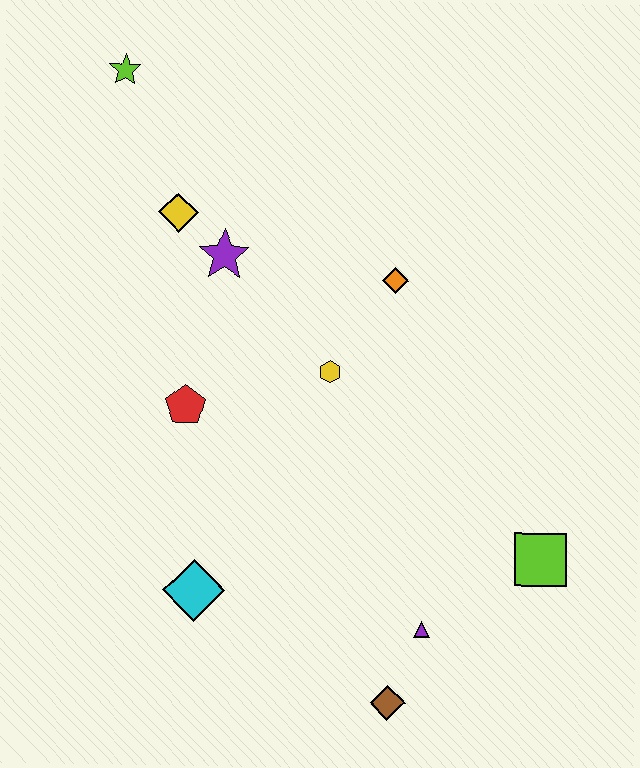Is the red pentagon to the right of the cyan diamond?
No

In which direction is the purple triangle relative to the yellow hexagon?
The purple triangle is below the yellow hexagon.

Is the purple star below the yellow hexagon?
No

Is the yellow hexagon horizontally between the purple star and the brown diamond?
Yes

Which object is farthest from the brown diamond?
The lime star is farthest from the brown diamond.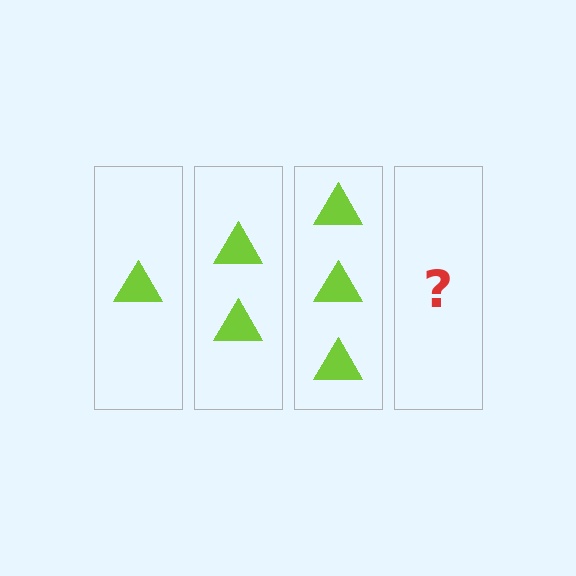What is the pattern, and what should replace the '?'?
The pattern is that each step adds one more triangle. The '?' should be 4 triangles.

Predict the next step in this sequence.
The next step is 4 triangles.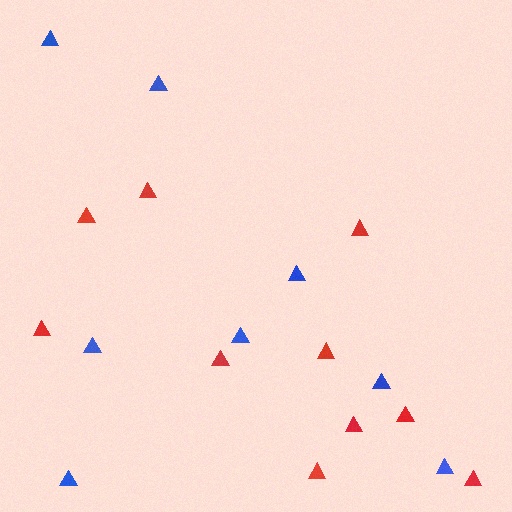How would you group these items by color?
There are 2 groups: one group of red triangles (10) and one group of blue triangles (8).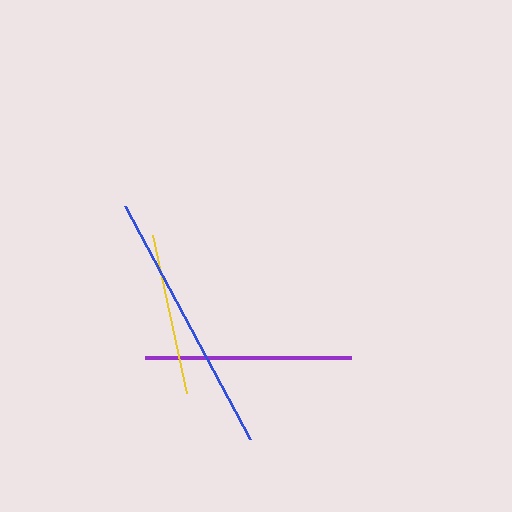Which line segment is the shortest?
The yellow line is the shortest at approximately 161 pixels.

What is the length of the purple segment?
The purple segment is approximately 207 pixels long.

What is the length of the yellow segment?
The yellow segment is approximately 161 pixels long.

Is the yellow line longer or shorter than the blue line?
The blue line is longer than the yellow line.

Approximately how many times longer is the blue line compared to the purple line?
The blue line is approximately 1.3 times the length of the purple line.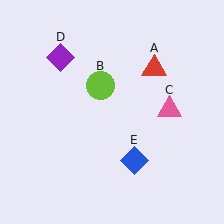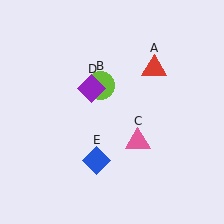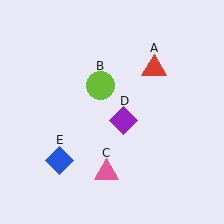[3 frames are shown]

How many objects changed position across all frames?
3 objects changed position: pink triangle (object C), purple diamond (object D), blue diamond (object E).